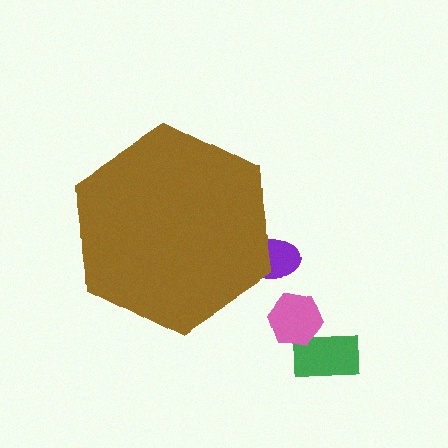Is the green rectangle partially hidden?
No, the green rectangle is fully visible.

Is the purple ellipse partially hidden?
Yes, the purple ellipse is partially hidden behind the brown hexagon.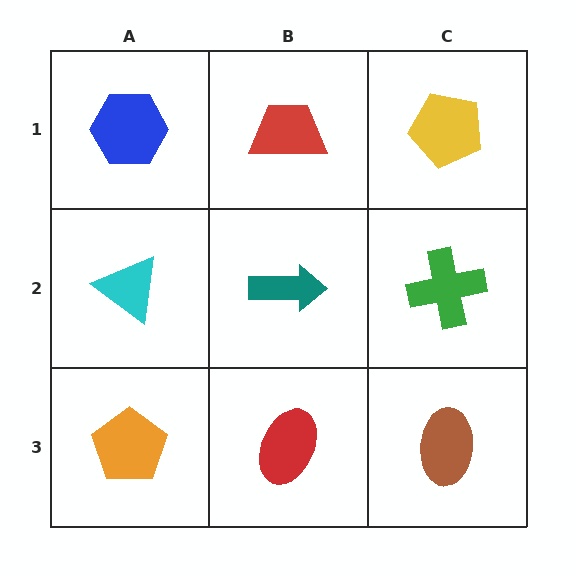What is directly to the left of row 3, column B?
An orange pentagon.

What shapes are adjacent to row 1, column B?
A teal arrow (row 2, column B), a blue hexagon (row 1, column A), a yellow pentagon (row 1, column C).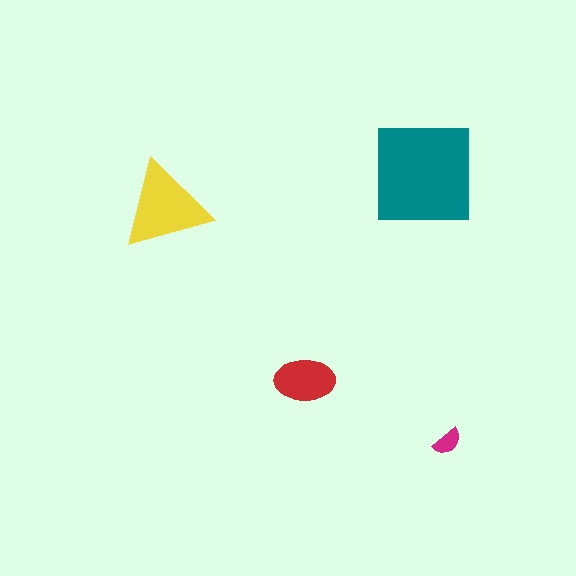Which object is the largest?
The teal square.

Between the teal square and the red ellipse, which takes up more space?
The teal square.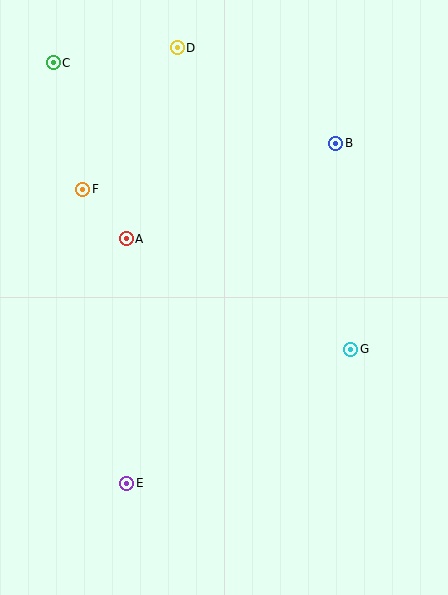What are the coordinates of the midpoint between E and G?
The midpoint between E and G is at (239, 416).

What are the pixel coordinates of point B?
Point B is at (336, 143).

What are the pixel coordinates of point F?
Point F is at (83, 189).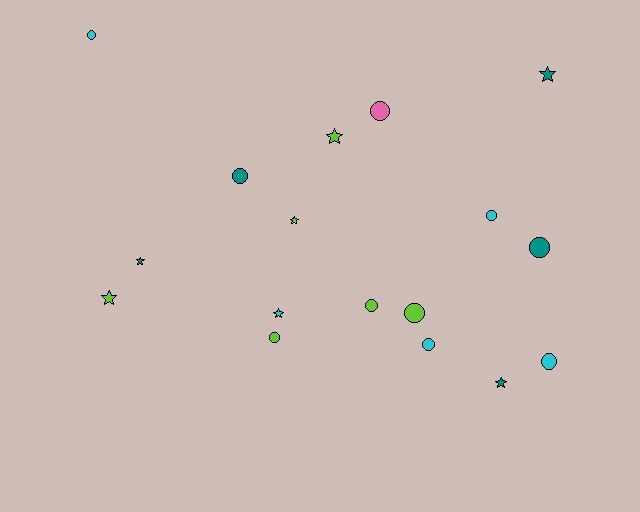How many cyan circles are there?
There are 4 cyan circles.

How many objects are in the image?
There are 17 objects.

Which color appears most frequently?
Lime, with 6 objects.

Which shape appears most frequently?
Circle, with 10 objects.